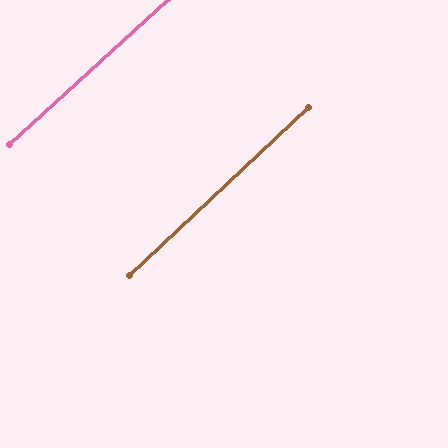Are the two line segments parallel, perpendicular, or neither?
Parallel — their directions differ by only 0.6°.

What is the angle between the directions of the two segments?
Approximately 1 degree.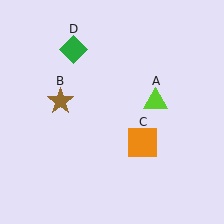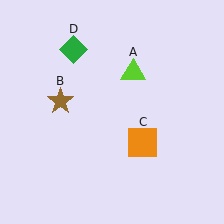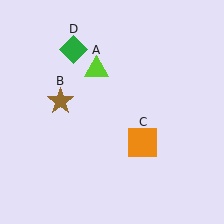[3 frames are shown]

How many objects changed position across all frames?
1 object changed position: lime triangle (object A).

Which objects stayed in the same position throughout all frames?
Brown star (object B) and orange square (object C) and green diamond (object D) remained stationary.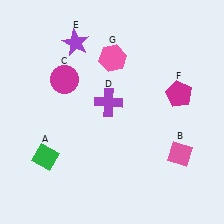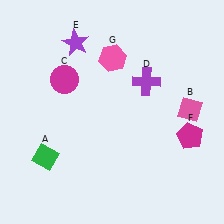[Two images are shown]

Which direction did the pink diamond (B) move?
The pink diamond (B) moved up.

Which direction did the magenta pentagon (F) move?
The magenta pentagon (F) moved down.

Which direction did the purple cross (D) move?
The purple cross (D) moved right.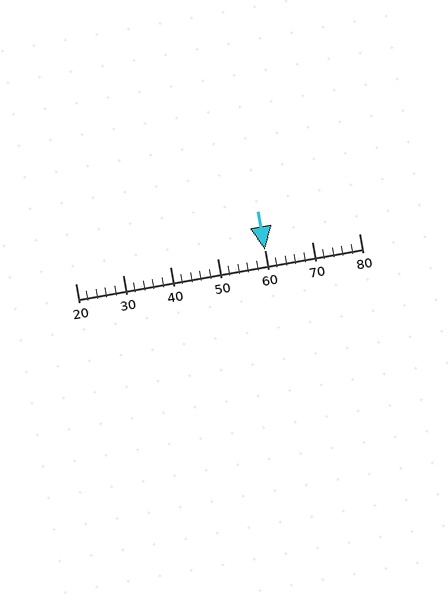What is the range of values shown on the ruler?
The ruler shows values from 20 to 80.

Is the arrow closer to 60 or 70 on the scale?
The arrow is closer to 60.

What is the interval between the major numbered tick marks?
The major tick marks are spaced 10 units apart.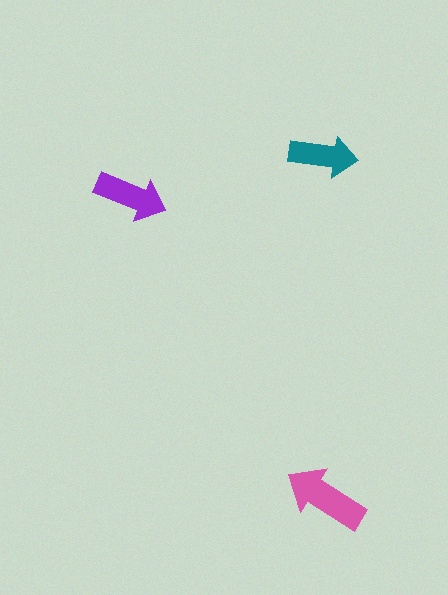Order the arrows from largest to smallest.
the pink one, the purple one, the teal one.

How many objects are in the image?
There are 3 objects in the image.